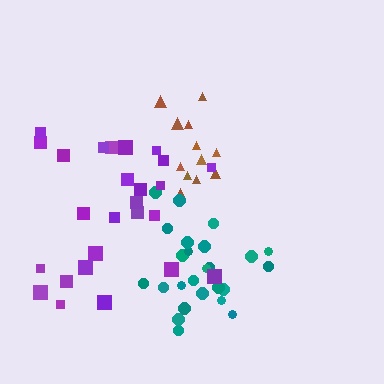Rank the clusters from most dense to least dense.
teal, brown, purple.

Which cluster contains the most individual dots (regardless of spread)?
Purple (26).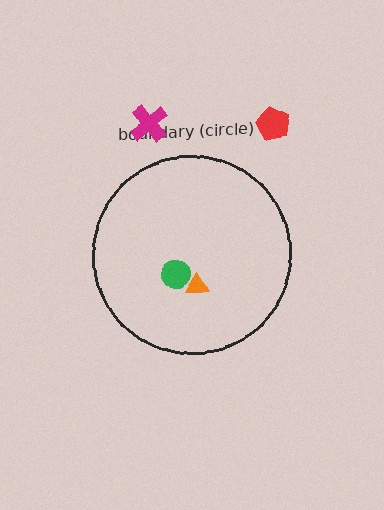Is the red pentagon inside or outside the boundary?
Outside.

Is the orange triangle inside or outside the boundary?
Inside.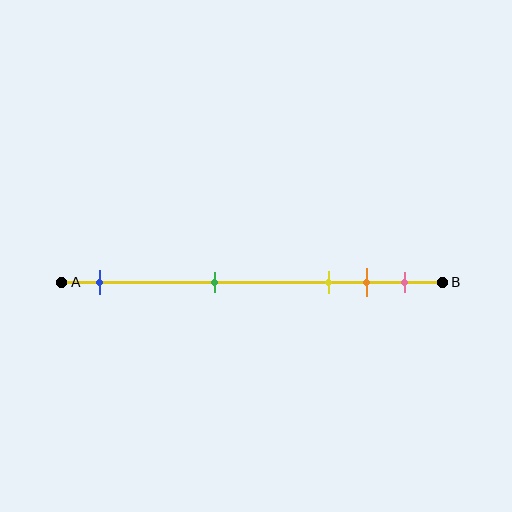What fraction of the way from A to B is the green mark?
The green mark is approximately 40% (0.4) of the way from A to B.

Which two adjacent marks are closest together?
The orange and pink marks are the closest adjacent pair.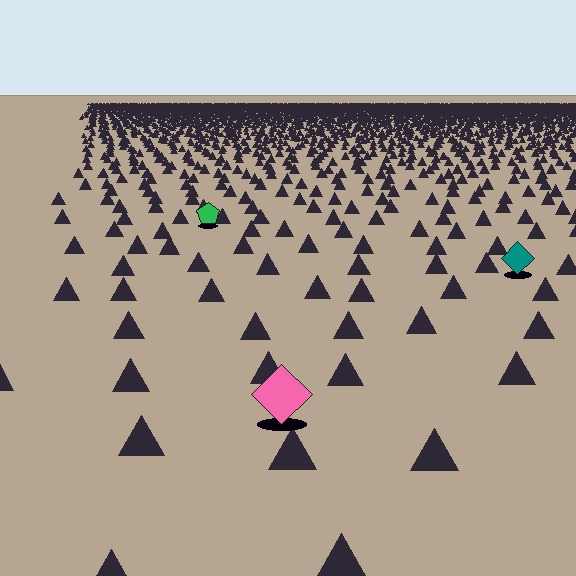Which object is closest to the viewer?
The pink diamond is closest. The texture marks near it are larger and more spread out.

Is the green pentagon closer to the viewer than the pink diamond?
No. The pink diamond is closer — you can tell from the texture gradient: the ground texture is coarser near it.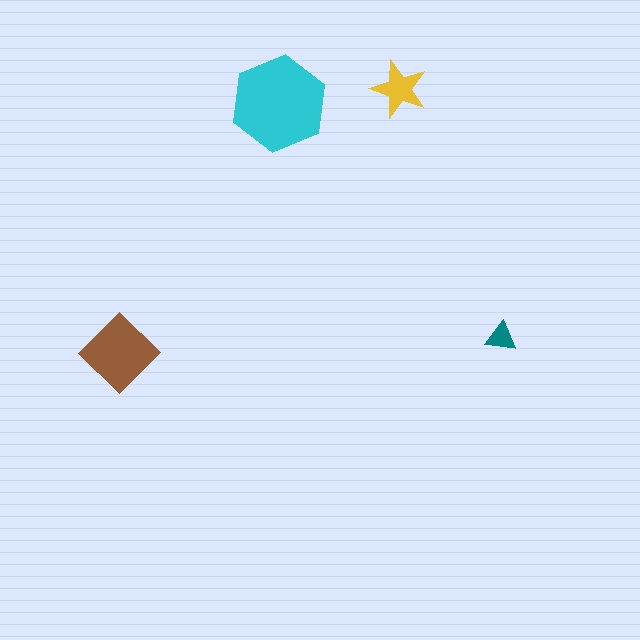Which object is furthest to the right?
The teal triangle is rightmost.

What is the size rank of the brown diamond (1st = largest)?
2nd.